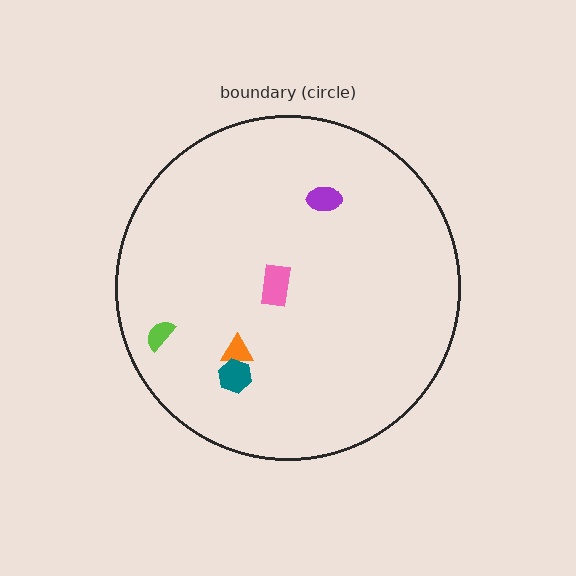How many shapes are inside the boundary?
5 inside, 0 outside.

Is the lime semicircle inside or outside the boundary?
Inside.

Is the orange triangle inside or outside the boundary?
Inside.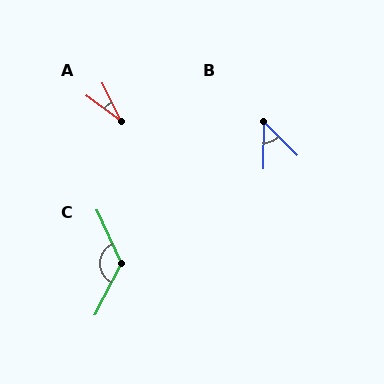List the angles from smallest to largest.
A (28°), B (46°), C (128°).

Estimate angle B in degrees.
Approximately 46 degrees.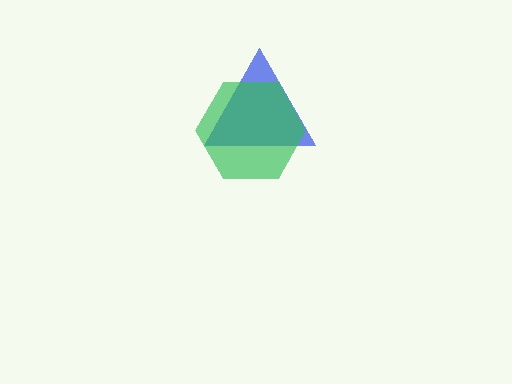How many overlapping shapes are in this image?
There are 2 overlapping shapes in the image.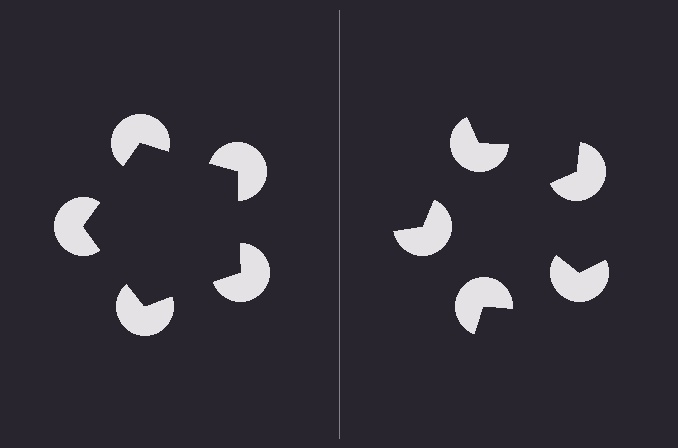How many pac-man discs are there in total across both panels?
10 — 5 on each side.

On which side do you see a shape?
An illusory pentagon appears on the left side. On the right side the wedge cuts are rotated, so no coherent shape forms.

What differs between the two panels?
The pac-man discs are positioned identically on both sides; only the wedge orientations differ. On the left they align to a pentagon; on the right they are misaligned.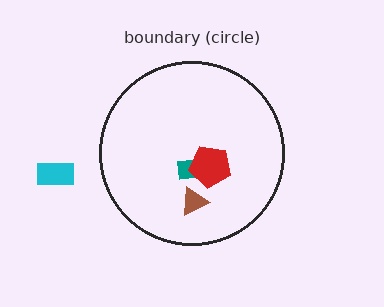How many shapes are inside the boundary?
3 inside, 1 outside.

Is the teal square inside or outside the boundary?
Inside.